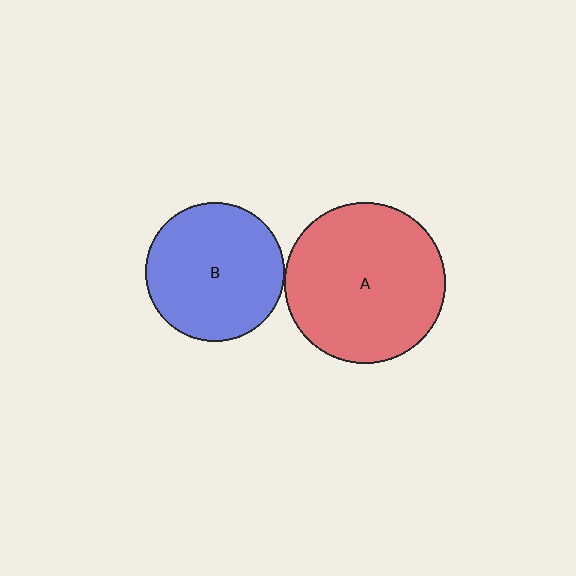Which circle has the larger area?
Circle A (red).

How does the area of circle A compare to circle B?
Approximately 1.3 times.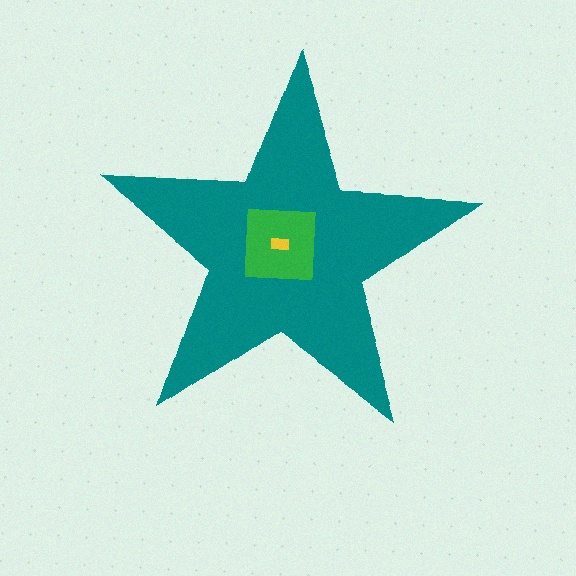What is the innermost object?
The yellow rectangle.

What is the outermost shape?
The teal star.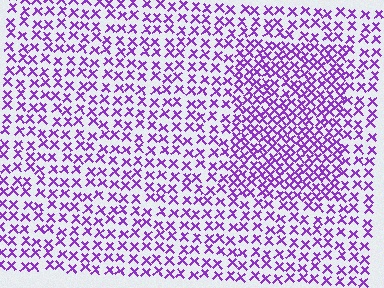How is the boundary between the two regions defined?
The boundary is defined by a change in element density (approximately 1.7x ratio). All elements are the same color, size, and shape.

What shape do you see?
I see a rectangle.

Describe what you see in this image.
The image contains small purple elements arranged at two different densities. A rectangle-shaped region is visible where the elements are more densely packed than the surrounding area.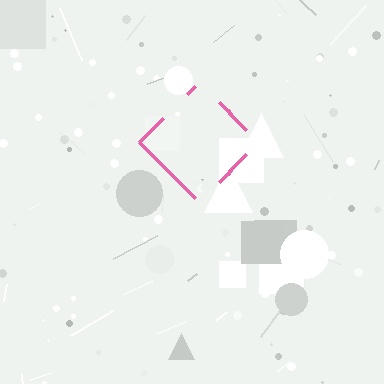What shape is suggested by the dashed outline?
The dashed outline suggests a diamond.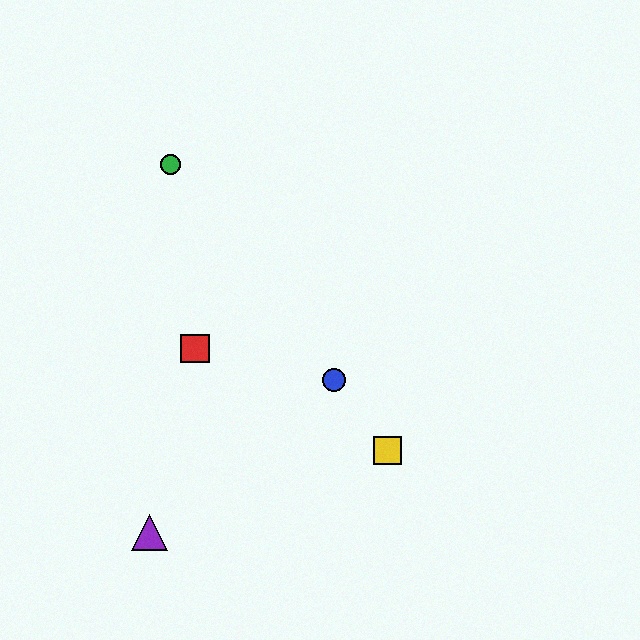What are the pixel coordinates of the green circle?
The green circle is at (170, 164).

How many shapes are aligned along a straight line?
3 shapes (the blue circle, the green circle, the yellow square) are aligned along a straight line.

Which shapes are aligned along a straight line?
The blue circle, the green circle, the yellow square are aligned along a straight line.